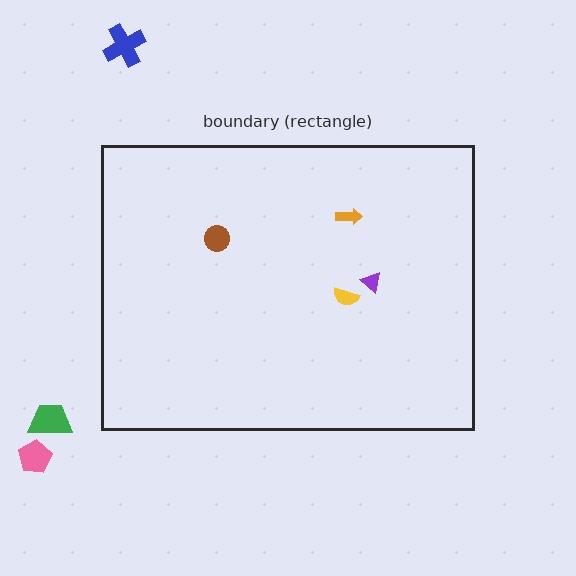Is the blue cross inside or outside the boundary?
Outside.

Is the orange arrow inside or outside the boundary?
Inside.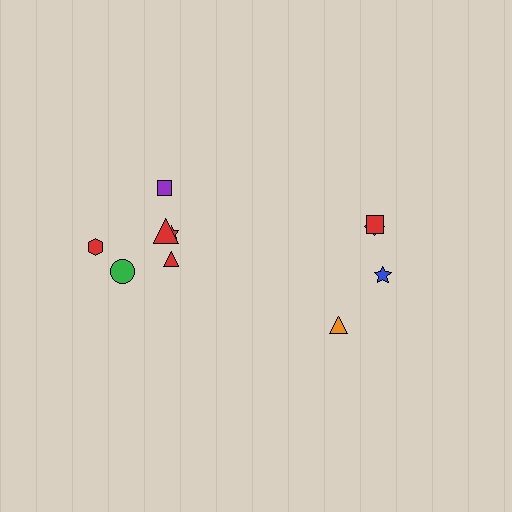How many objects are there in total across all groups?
There are 10 objects.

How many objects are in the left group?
There are 6 objects.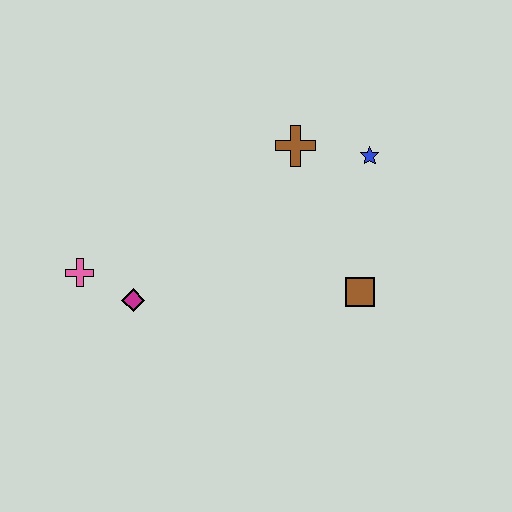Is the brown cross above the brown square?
Yes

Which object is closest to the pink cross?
The magenta diamond is closest to the pink cross.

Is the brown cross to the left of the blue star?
Yes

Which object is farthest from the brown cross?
The pink cross is farthest from the brown cross.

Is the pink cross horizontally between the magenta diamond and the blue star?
No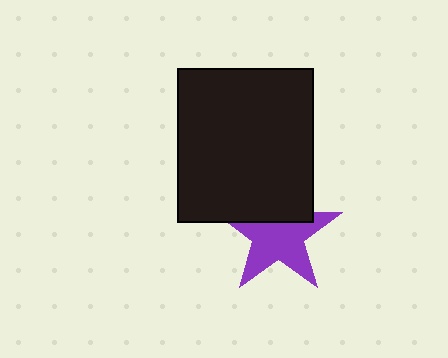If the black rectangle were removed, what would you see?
You would see the complete purple star.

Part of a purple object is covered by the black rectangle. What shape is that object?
It is a star.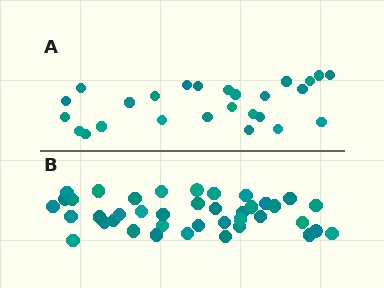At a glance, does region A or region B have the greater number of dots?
Region B (the bottom region) has more dots.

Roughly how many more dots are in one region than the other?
Region B has approximately 15 more dots than region A.